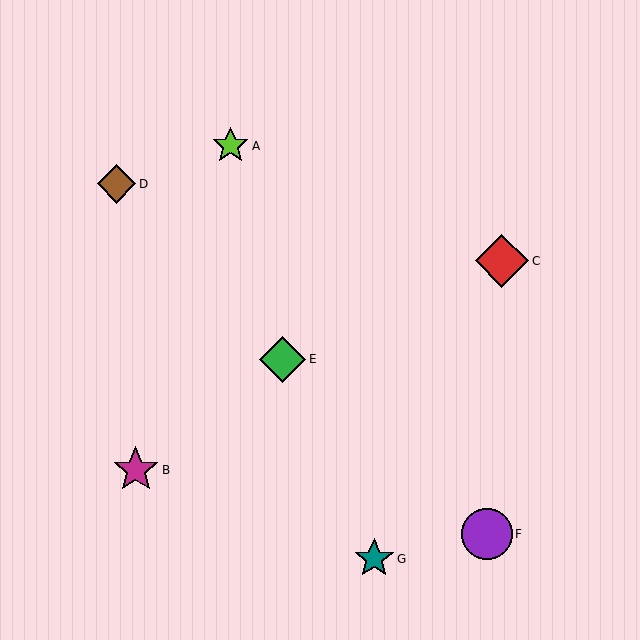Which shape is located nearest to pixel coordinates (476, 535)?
The purple circle (labeled F) at (487, 534) is nearest to that location.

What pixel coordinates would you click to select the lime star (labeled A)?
Click at (230, 146) to select the lime star A.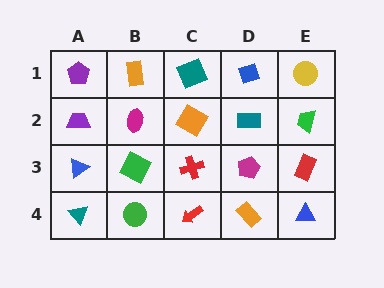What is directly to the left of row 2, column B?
A purple trapezoid.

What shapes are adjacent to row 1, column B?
A magenta ellipse (row 2, column B), a purple pentagon (row 1, column A), a teal square (row 1, column C).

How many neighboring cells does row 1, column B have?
3.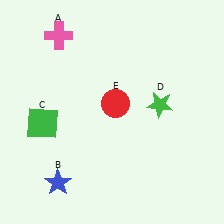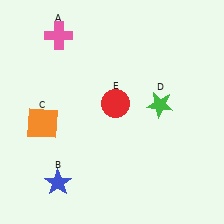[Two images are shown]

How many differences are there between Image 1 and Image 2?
There is 1 difference between the two images.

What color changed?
The square (C) changed from green in Image 1 to orange in Image 2.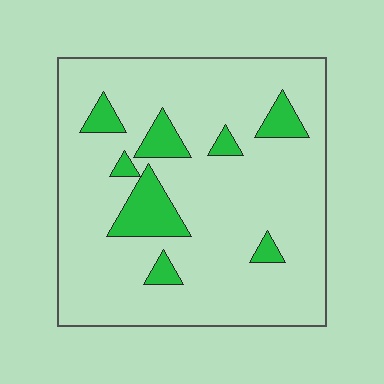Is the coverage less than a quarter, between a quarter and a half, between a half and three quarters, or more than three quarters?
Less than a quarter.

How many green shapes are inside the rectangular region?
8.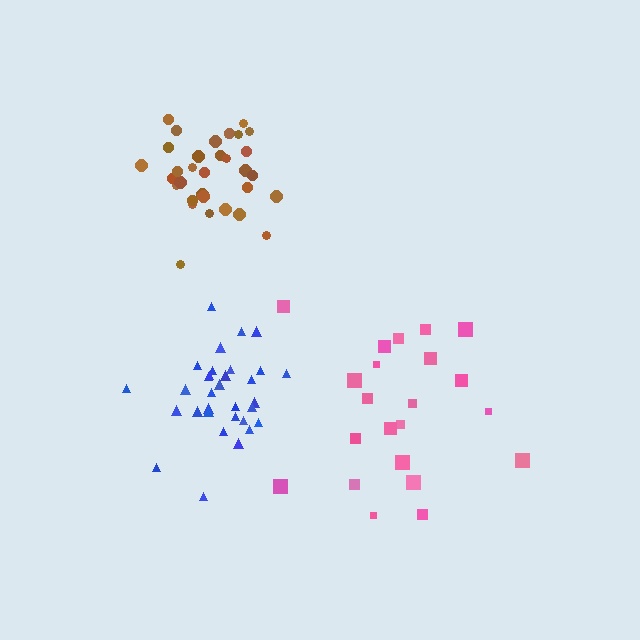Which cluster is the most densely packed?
Blue.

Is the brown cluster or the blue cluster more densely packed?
Blue.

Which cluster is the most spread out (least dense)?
Pink.